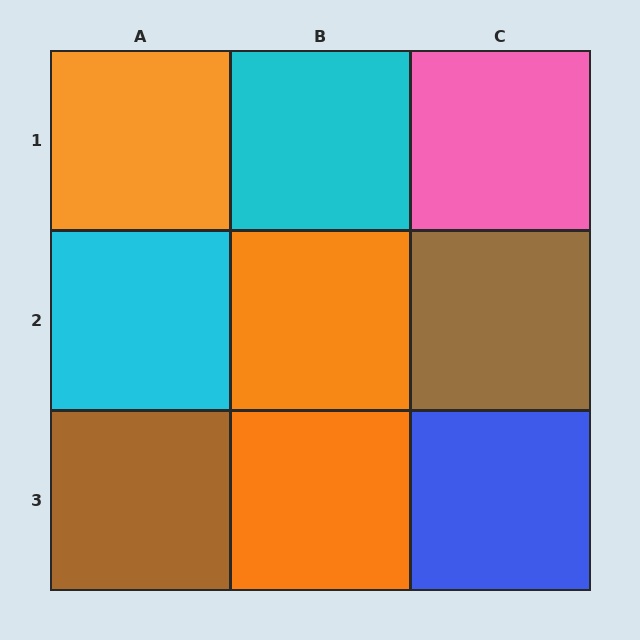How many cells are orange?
3 cells are orange.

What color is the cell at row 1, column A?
Orange.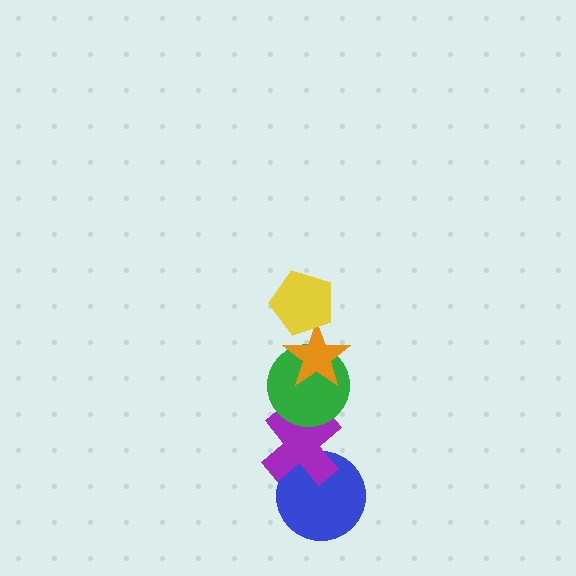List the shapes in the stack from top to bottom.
From top to bottom: the yellow pentagon, the orange star, the green circle, the purple cross, the blue circle.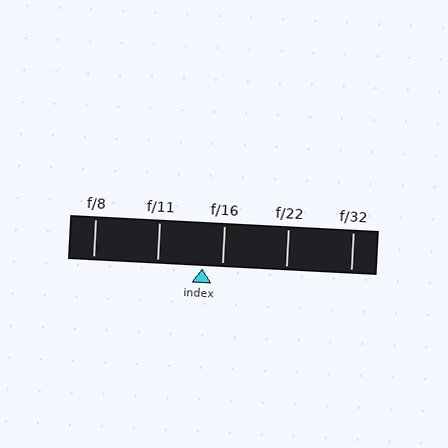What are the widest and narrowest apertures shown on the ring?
The widest aperture shown is f/8 and the narrowest is f/32.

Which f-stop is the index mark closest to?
The index mark is closest to f/16.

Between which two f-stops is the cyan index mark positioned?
The index mark is between f/11 and f/16.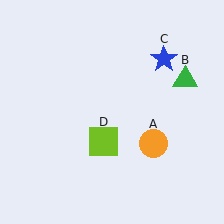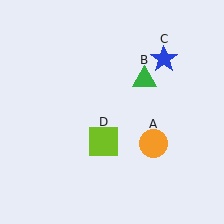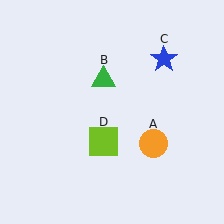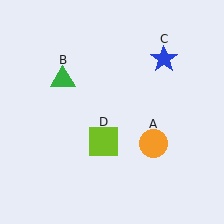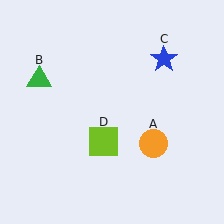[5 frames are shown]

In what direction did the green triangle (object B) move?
The green triangle (object B) moved left.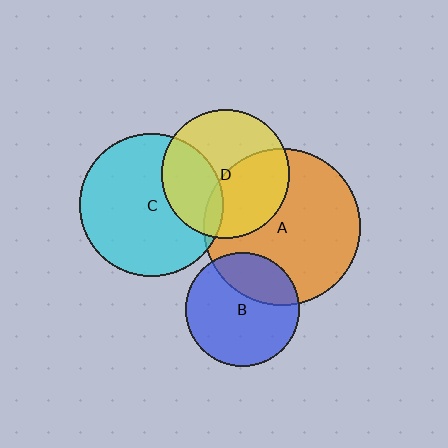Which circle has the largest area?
Circle A (orange).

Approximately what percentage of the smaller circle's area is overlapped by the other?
Approximately 40%.